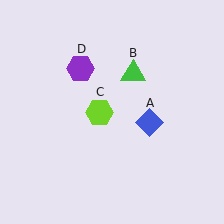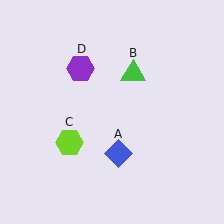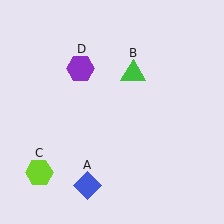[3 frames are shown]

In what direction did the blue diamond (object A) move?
The blue diamond (object A) moved down and to the left.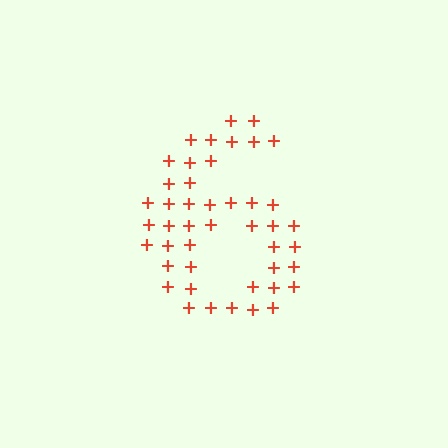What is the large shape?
The large shape is the digit 6.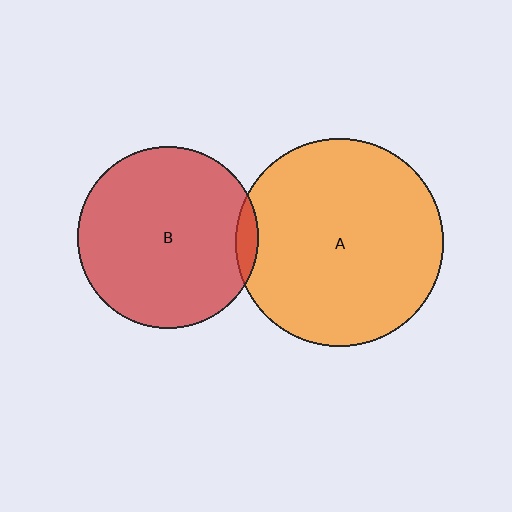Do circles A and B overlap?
Yes.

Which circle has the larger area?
Circle A (orange).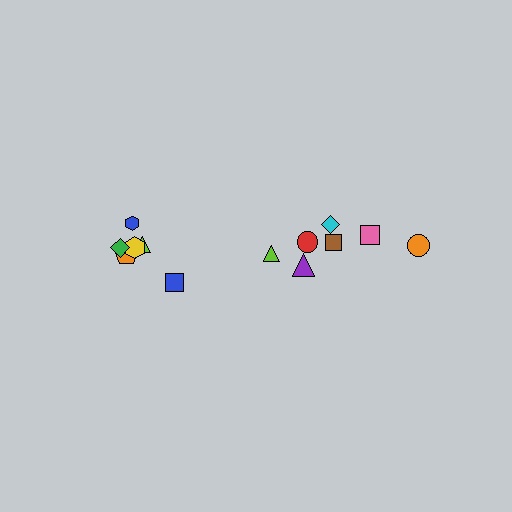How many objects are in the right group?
There are 8 objects.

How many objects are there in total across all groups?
There are 14 objects.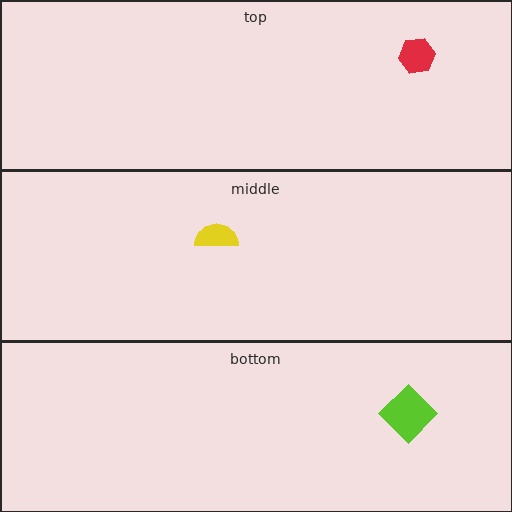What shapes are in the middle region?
The yellow semicircle.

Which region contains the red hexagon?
The top region.